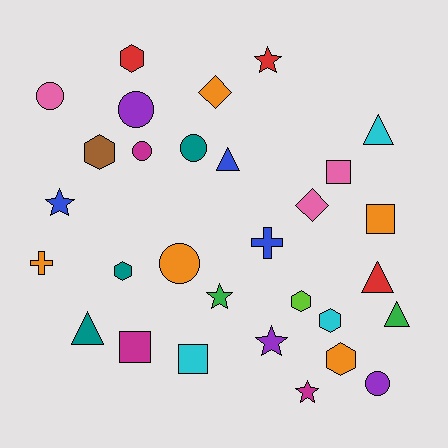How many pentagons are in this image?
There are no pentagons.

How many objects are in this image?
There are 30 objects.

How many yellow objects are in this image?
There are no yellow objects.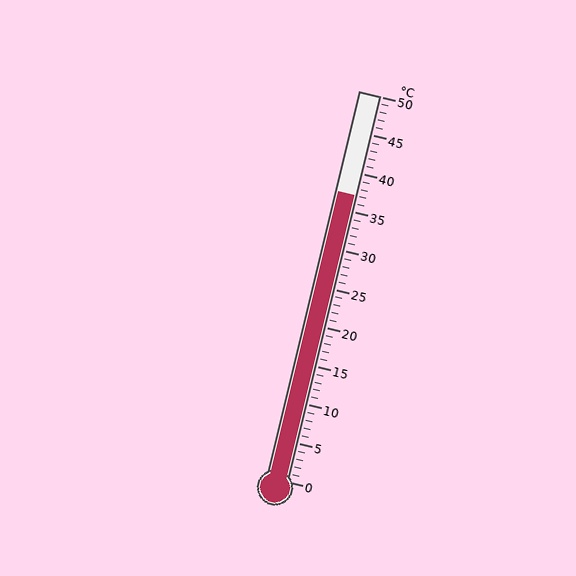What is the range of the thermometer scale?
The thermometer scale ranges from 0°C to 50°C.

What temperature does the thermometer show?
The thermometer shows approximately 37°C.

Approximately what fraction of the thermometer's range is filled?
The thermometer is filled to approximately 75% of its range.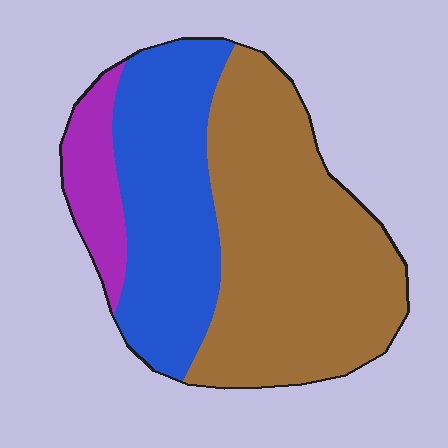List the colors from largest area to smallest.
From largest to smallest: brown, blue, purple.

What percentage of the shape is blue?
Blue takes up between a third and a half of the shape.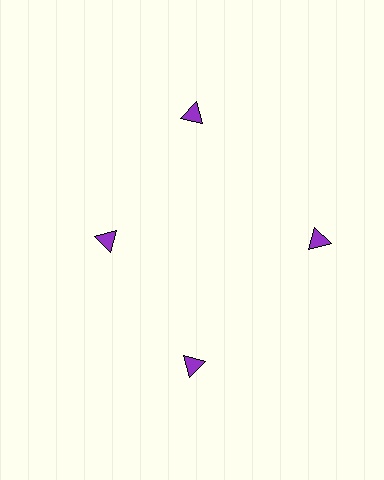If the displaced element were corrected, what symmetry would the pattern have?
It would have 4-fold rotational symmetry — the pattern would map onto itself every 90 degrees.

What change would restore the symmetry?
The symmetry would be restored by moving it outward, back onto the ring so that all 4 triangles sit at equal angles and equal distance from the center.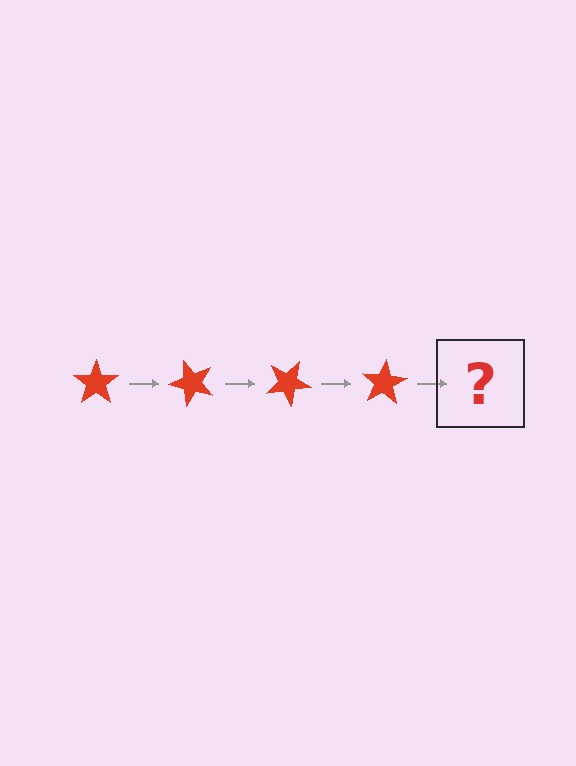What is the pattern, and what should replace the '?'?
The pattern is that the star rotates 50 degrees each step. The '?' should be a red star rotated 200 degrees.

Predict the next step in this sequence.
The next step is a red star rotated 200 degrees.